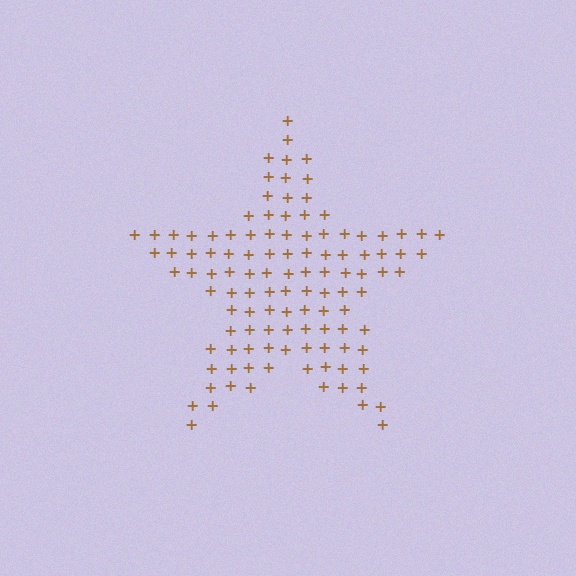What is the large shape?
The large shape is a star.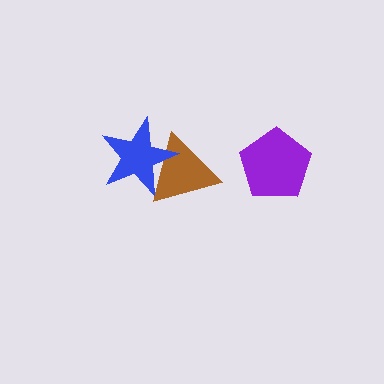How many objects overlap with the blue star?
1 object overlaps with the blue star.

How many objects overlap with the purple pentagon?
0 objects overlap with the purple pentagon.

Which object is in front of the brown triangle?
The blue star is in front of the brown triangle.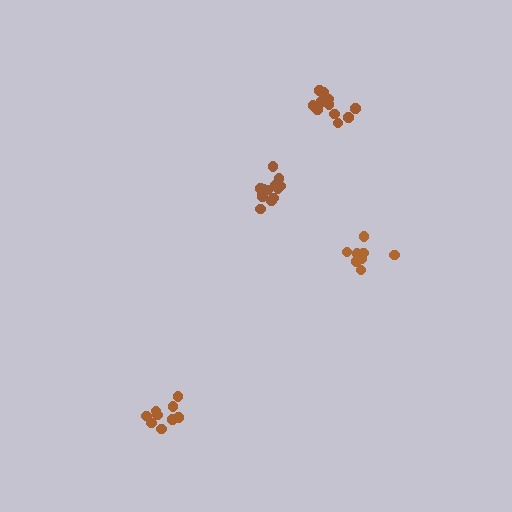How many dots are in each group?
Group 1: 13 dots, Group 2: 10 dots, Group 3: 12 dots, Group 4: 9 dots (44 total).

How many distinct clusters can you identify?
There are 4 distinct clusters.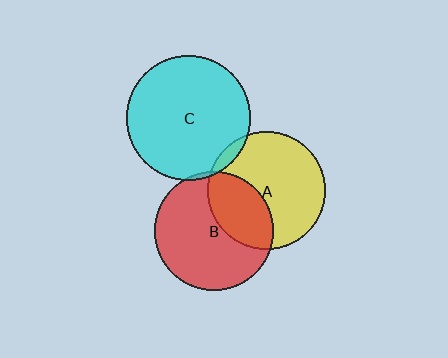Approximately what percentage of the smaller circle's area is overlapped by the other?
Approximately 5%.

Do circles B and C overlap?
Yes.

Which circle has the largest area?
Circle C (cyan).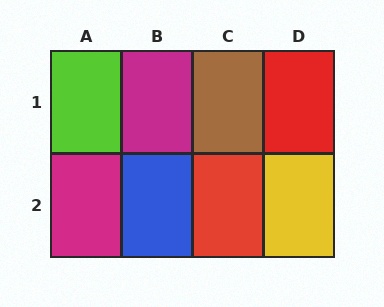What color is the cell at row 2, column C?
Red.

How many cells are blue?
1 cell is blue.